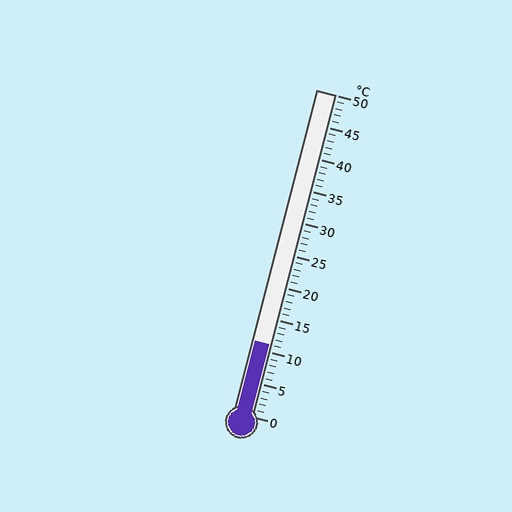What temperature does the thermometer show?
The thermometer shows approximately 11°C.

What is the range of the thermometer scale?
The thermometer scale ranges from 0°C to 50°C.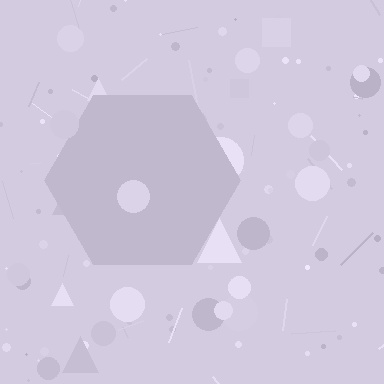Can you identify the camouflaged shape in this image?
The camouflaged shape is a hexagon.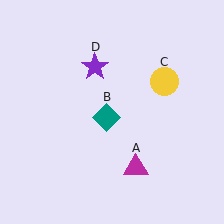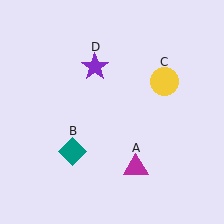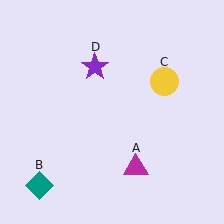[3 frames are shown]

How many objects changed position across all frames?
1 object changed position: teal diamond (object B).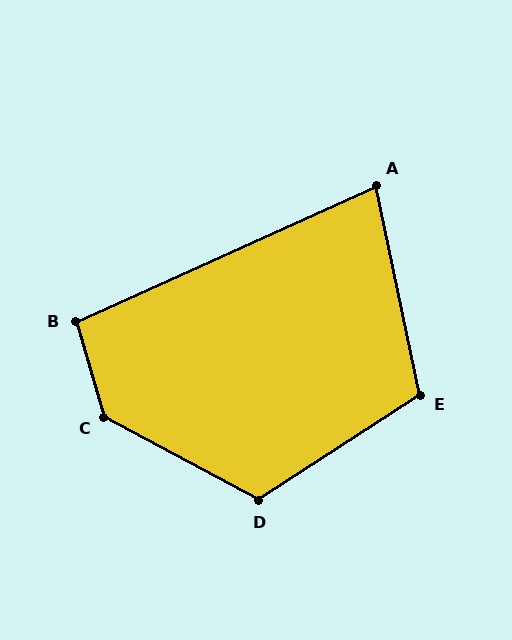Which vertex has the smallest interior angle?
A, at approximately 77 degrees.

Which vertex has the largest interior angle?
C, at approximately 135 degrees.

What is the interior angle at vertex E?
Approximately 111 degrees (obtuse).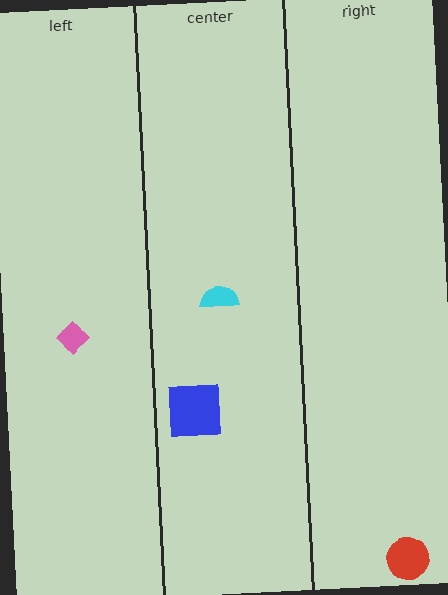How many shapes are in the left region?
1.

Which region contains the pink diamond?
The left region.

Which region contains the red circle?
The right region.